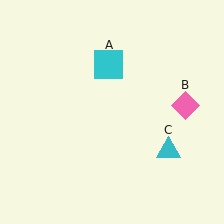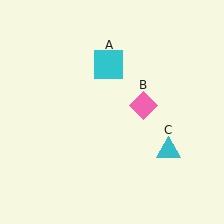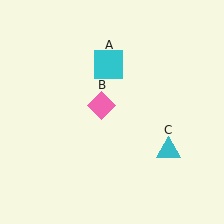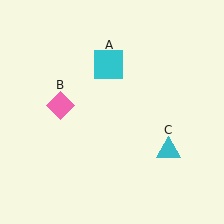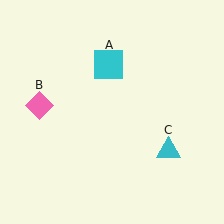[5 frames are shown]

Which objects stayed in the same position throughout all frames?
Cyan square (object A) and cyan triangle (object C) remained stationary.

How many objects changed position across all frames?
1 object changed position: pink diamond (object B).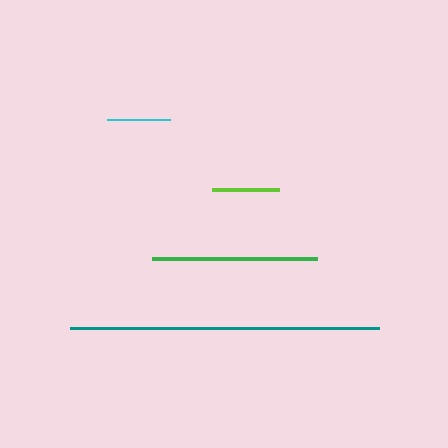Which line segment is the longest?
The teal line is the longest at approximately 309 pixels.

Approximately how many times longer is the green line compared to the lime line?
The green line is approximately 2.4 times the length of the lime line.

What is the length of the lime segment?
The lime segment is approximately 67 pixels long.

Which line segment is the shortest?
The cyan line is the shortest at approximately 63 pixels.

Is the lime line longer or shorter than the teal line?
The teal line is longer than the lime line.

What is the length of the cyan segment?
The cyan segment is approximately 63 pixels long.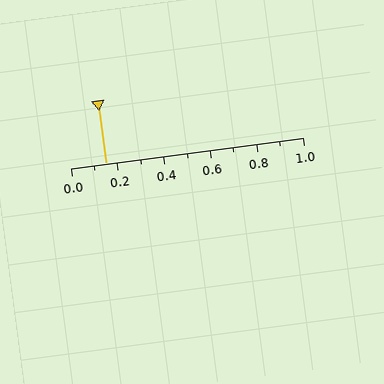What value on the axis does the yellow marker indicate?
The marker indicates approximately 0.15.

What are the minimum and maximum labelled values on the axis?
The axis runs from 0.0 to 1.0.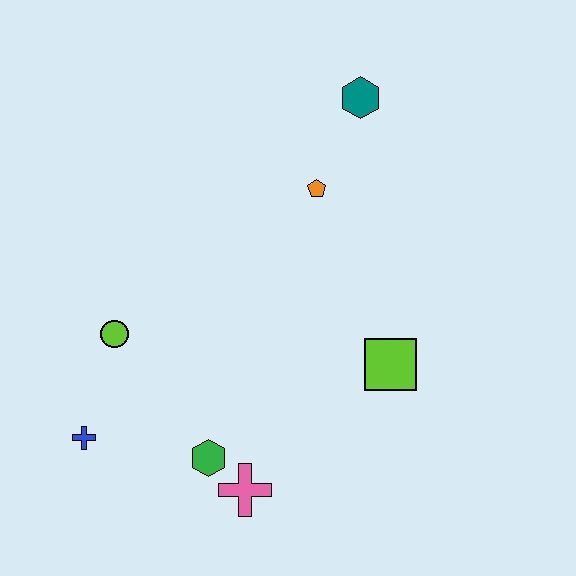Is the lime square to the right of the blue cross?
Yes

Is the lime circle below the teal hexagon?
Yes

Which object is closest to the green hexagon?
The pink cross is closest to the green hexagon.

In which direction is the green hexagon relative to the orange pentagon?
The green hexagon is below the orange pentagon.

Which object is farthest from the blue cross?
The teal hexagon is farthest from the blue cross.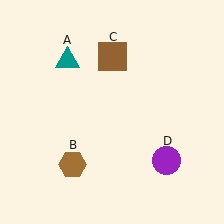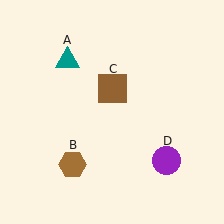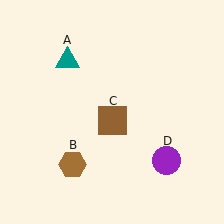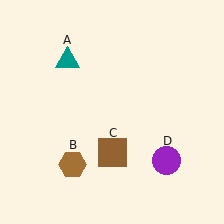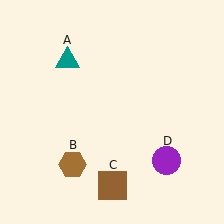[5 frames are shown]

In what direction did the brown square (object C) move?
The brown square (object C) moved down.